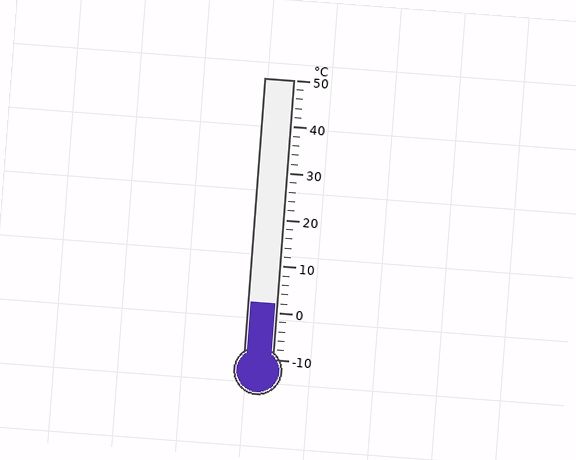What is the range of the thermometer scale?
The thermometer scale ranges from -10°C to 50°C.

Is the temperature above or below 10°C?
The temperature is below 10°C.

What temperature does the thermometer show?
The thermometer shows approximately 2°C.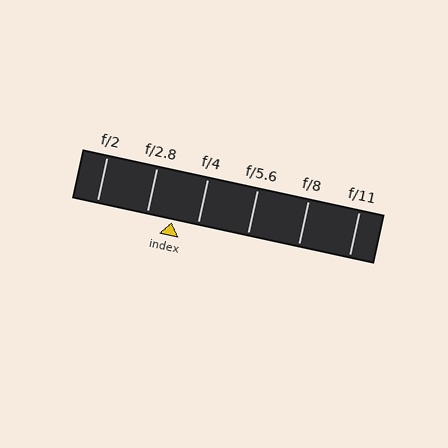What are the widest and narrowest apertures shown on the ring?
The widest aperture shown is f/2 and the narrowest is f/11.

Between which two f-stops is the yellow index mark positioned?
The index mark is between f/2.8 and f/4.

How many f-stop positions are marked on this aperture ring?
There are 6 f-stop positions marked.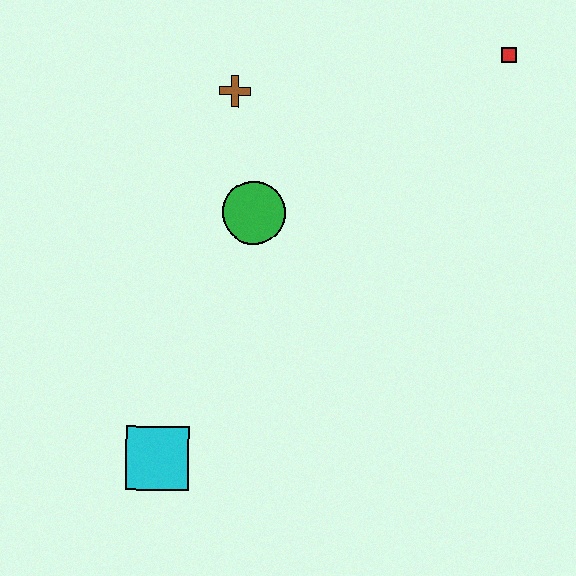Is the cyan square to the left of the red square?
Yes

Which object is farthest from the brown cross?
The cyan square is farthest from the brown cross.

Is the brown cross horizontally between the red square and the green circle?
No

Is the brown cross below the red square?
Yes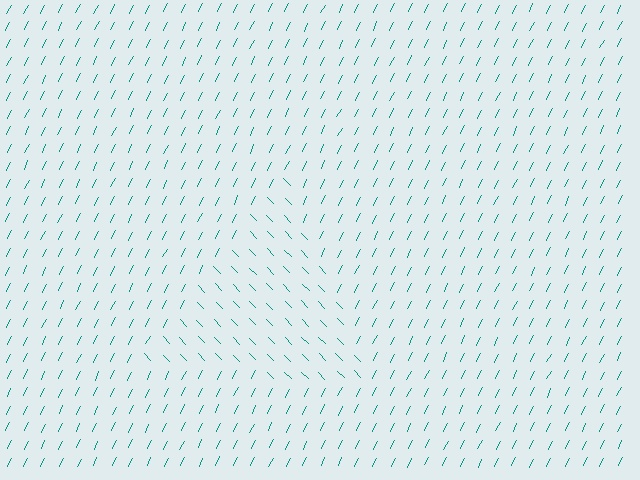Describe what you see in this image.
The image is filled with small teal line segments. A triangle region in the image has lines oriented differently from the surrounding lines, creating a visible texture boundary.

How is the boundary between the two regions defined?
The boundary is defined purely by a change in line orientation (approximately 71 degrees difference). All lines are the same color and thickness.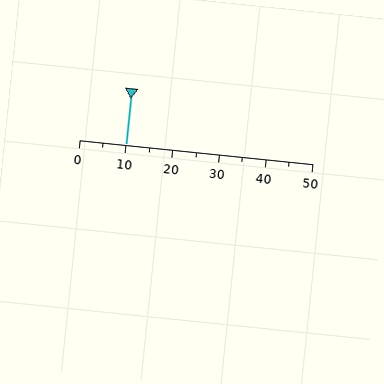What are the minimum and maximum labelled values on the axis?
The axis runs from 0 to 50.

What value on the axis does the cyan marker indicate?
The marker indicates approximately 10.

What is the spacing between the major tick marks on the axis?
The major ticks are spaced 10 apart.